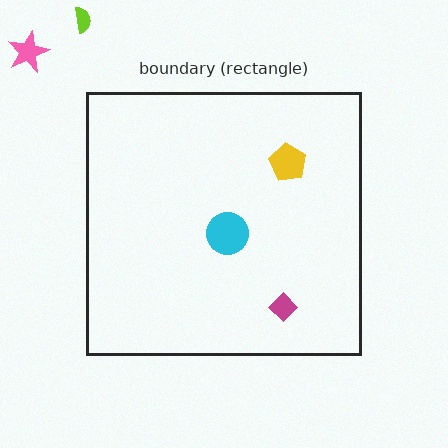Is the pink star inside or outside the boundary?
Outside.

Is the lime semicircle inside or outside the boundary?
Outside.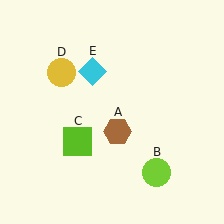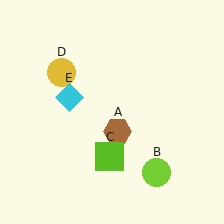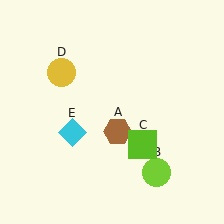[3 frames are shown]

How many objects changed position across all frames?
2 objects changed position: lime square (object C), cyan diamond (object E).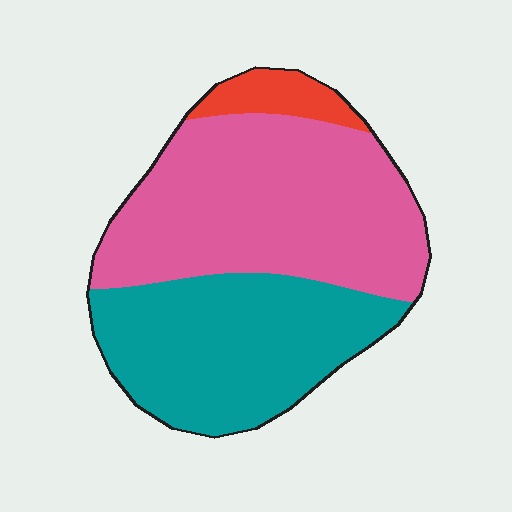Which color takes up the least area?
Red, at roughly 5%.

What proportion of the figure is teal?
Teal covers around 40% of the figure.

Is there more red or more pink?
Pink.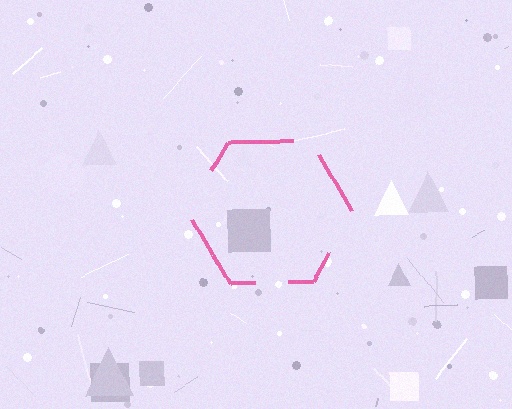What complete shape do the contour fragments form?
The contour fragments form a hexagon.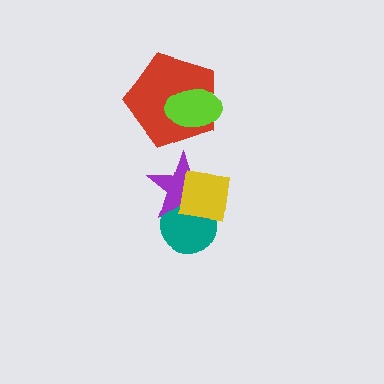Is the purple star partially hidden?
Yes, it is partially covered by another shape.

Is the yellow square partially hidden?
No, no other shape covers it.